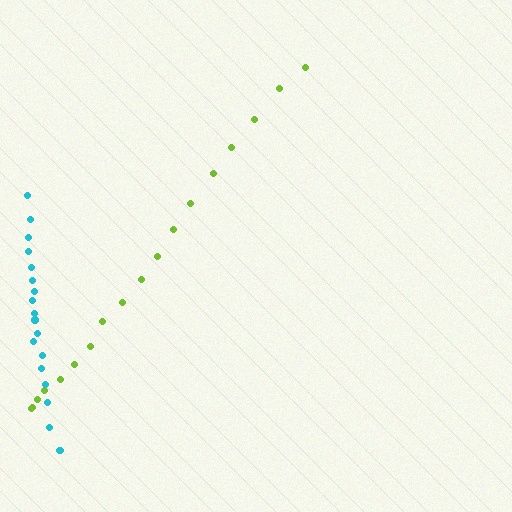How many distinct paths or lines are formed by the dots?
There are 2 distinct paths.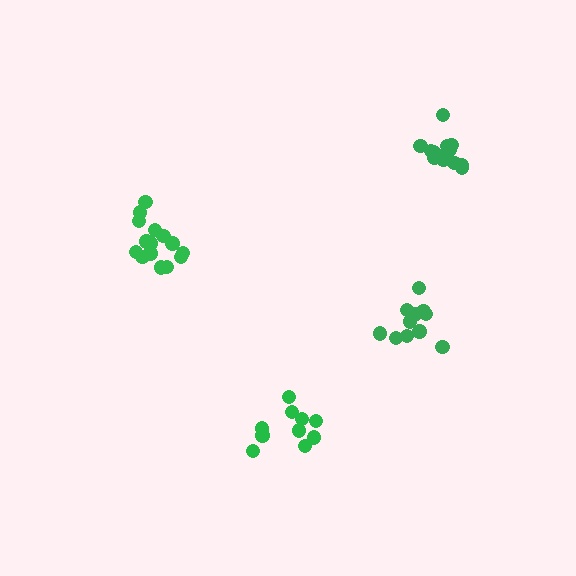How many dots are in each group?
Group 1: 15 dots, Group 2: 11 dots, Group 3: 14 dots, Group 4: 10 dots (50 total).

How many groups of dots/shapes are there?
There are 4 groups.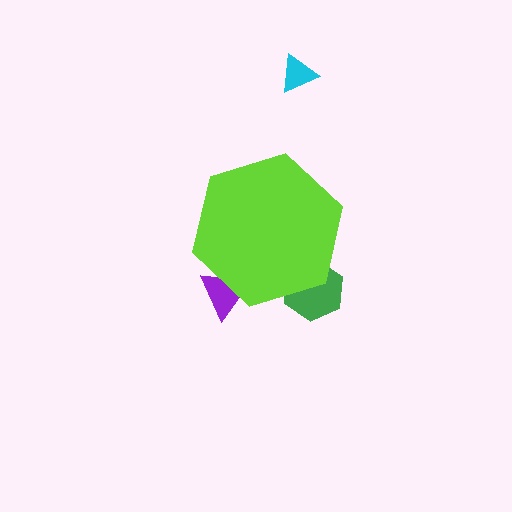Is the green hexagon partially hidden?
Yes, the green hexagon is partially hidden behind the lime hexagon.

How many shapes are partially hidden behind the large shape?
2 shapes are partially hidden.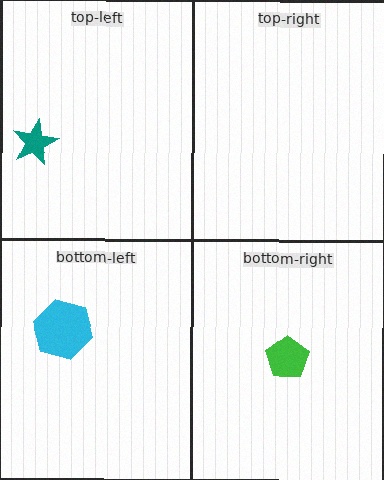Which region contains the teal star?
The top-left region.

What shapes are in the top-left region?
The teal star.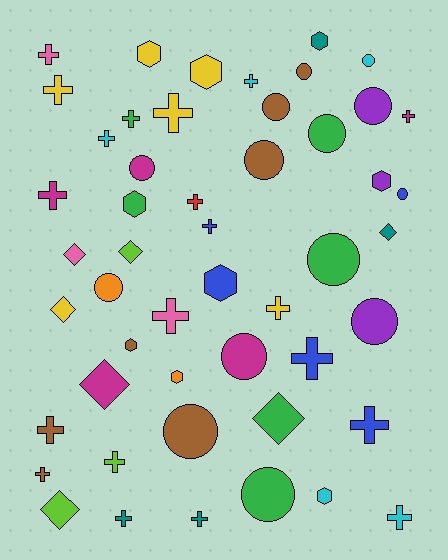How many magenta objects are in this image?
There are 5 magenta objects.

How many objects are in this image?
There are 50 objects.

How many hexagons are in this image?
There are 9 hexagons.